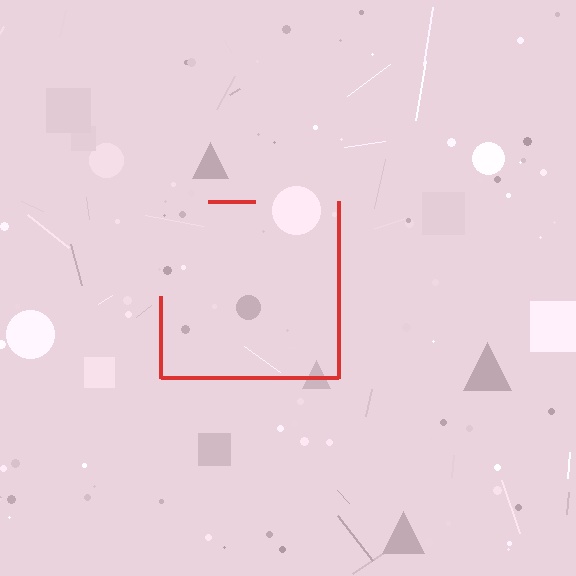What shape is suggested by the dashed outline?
The dashed outline suggests a square.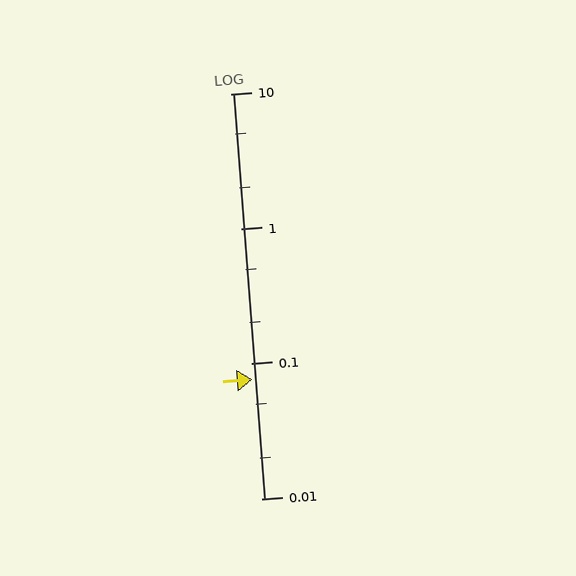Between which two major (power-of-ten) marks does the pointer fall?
The pointer is between 0.01 and 0.1.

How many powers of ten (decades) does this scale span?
The scale spans 3 decades, from 0.01 to 10.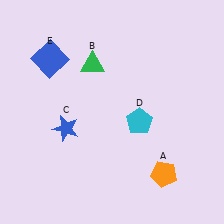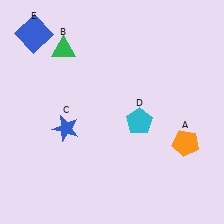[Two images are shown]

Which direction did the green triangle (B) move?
The green triangle (B) moved left.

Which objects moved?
The objects that moved are: the orange pentagon (A), the green triangle (B), the blue square (E).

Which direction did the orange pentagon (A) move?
The orange pentagon (A) moved up.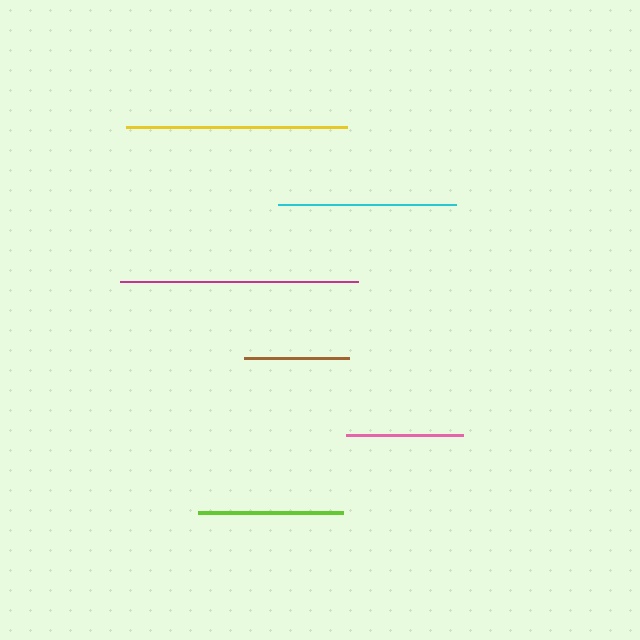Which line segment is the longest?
The magenta line is the longest at approximately 237 pixels.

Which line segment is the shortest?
The brown line is the shortest at approximately 106 pixels.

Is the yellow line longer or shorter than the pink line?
The yellow line is longer than the pink line.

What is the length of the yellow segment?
The yellow segment is approximately 221 pixels long.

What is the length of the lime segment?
The lime segment is approximately 145 pixels long.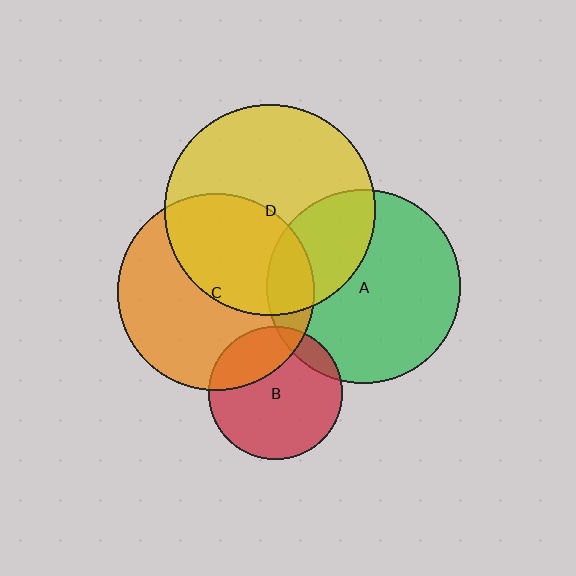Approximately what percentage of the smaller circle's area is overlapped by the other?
Approximately 30%.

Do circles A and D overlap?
Yes.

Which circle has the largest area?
Circle D (yellow).